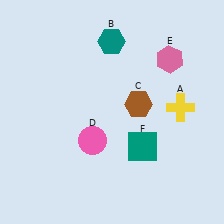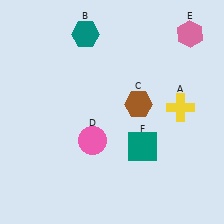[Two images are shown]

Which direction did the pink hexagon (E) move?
The pink hexagon (E) moved up.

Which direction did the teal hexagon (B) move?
The teal hexagon (B) moved left.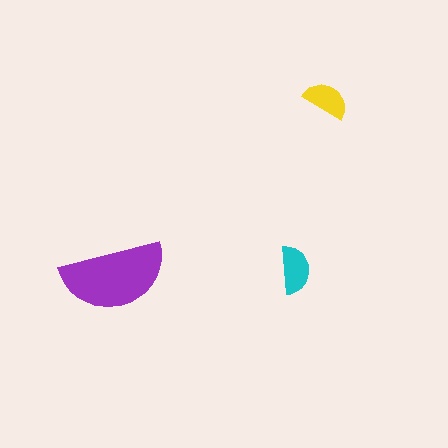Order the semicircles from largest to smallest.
the purple one, the cyan one, the yellow one.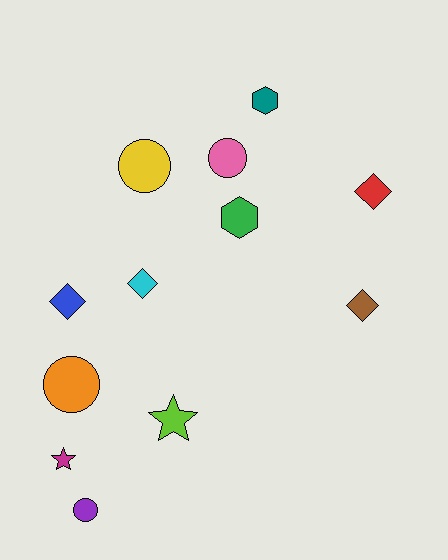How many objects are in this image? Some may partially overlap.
There are 12 objects.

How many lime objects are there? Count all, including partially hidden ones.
There is 1 lime object.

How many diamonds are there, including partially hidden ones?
There are 4 diamonds.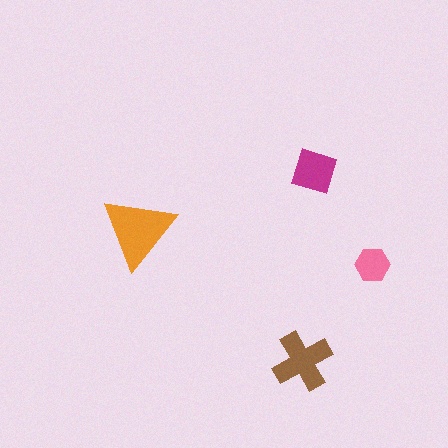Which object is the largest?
The orange triangle.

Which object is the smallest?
The pink hexagon.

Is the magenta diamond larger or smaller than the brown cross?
Smaller.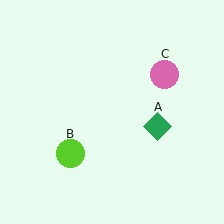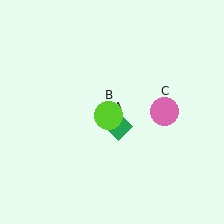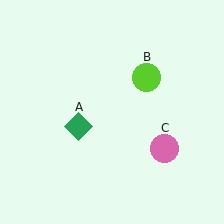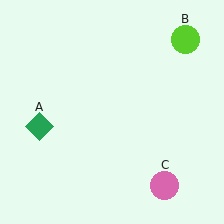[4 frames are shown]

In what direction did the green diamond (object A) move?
The green diamond (object A) moved left.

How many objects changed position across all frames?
3 objects changed position: green diamond (object A), lime circle (object B), pink circle (object C).